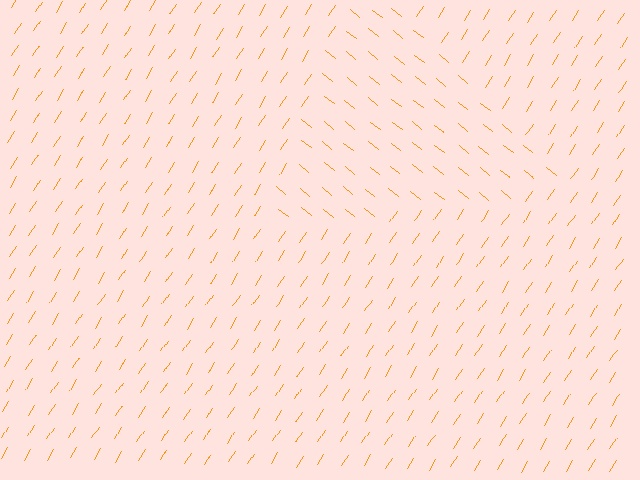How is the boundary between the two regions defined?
The boundary is defined purely by a change in line orientation (approximately 84 degrees difference). All lines are the same color and thickness.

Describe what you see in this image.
The image is filled with small orange line segments. A triangle region in the image has lines oriented differently from the surrounding lines, creating a visible texture boundary.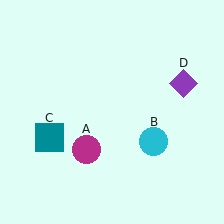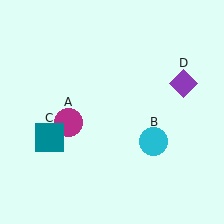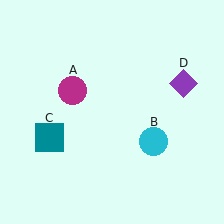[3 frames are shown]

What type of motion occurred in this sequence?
The magenta circle (object A) rotated clockwise around the center of the scene.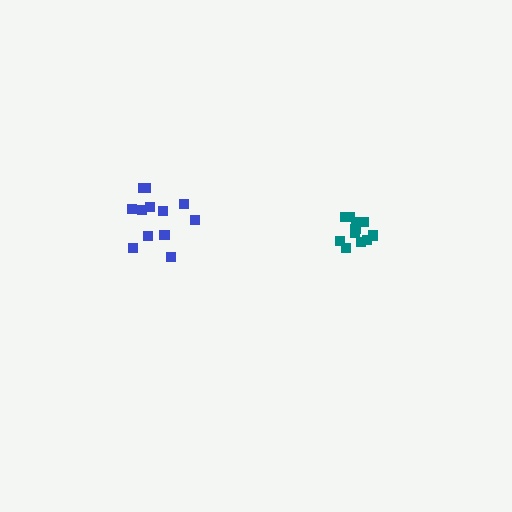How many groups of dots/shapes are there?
There are 2 groups.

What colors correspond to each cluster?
The clusters are colored: teal, blue.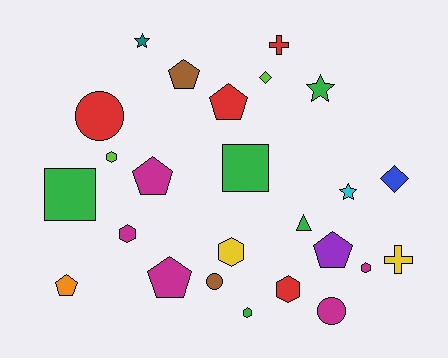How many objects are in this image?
There are 25 objects.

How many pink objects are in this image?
There are no pink objects.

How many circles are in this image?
There are 3 circles.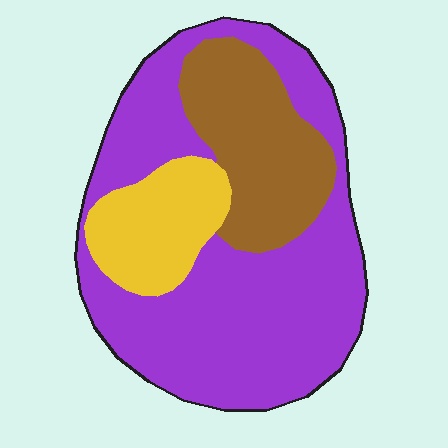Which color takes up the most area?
Purple, at roughly 60%.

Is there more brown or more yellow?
Brown.